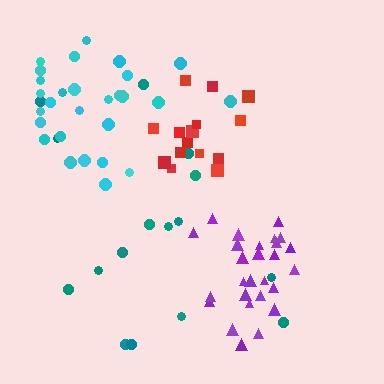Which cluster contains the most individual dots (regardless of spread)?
Cyan (28).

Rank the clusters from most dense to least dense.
red, purple, cyan, teal.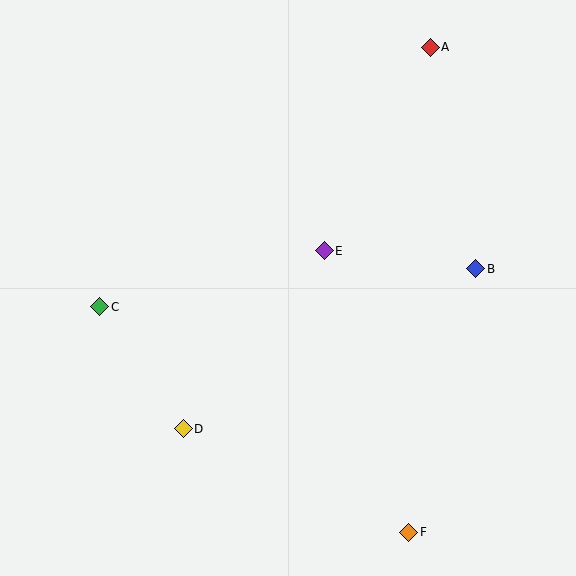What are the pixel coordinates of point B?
Point B is at (476, 269).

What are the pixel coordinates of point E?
Point E is at (324, 251).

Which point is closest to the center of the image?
Point E at (324, 251) is closest to the center.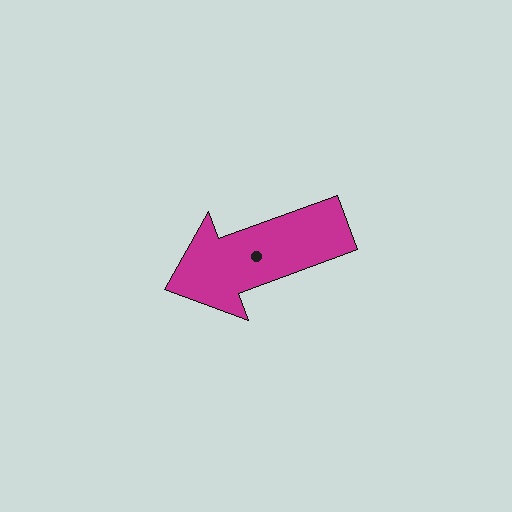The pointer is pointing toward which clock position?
Roughly 8 o'clock.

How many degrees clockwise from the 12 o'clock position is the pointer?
Approximately 250 degrees.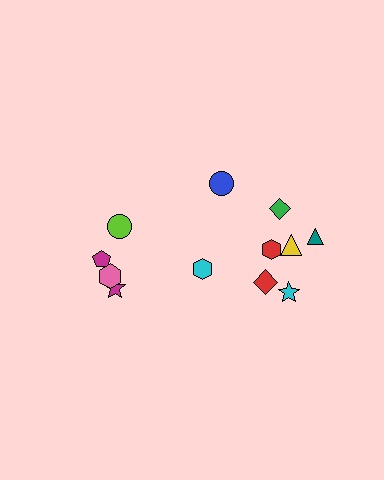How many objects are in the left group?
There are 5 objects.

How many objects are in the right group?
There are 8 objects.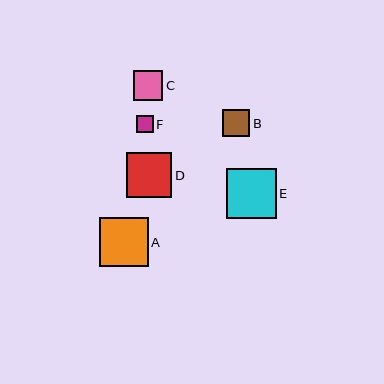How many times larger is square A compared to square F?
Square A is approximately 2.9 times the size of square F.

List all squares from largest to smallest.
From largest to smallest: E, A, D, C, B, F.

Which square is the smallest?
Square F is the smallest with a size of approximately 17 pixels.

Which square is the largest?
Square E is the largest with a size of approximately 50 pixels.